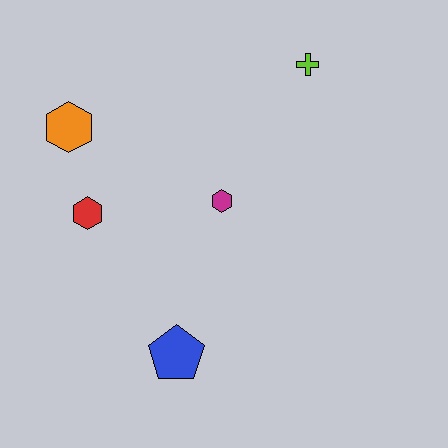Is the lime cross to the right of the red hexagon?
Yes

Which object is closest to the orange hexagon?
The red hexagon is closest to the orange hexagon.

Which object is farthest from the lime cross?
The blue pentagon is farthest from the lime cross.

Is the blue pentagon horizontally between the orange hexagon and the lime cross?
Yes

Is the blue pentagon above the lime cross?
No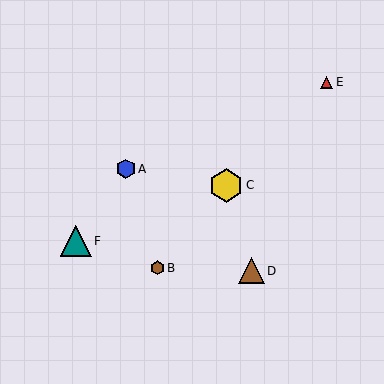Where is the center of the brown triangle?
The center of the brown triangle is at (251, 271).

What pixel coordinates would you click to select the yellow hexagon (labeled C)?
Click at (226, 185) to select the yellow hexagon C.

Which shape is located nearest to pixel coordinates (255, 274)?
The brown triangle (labeled D) at (251, 271) is nearest to that location.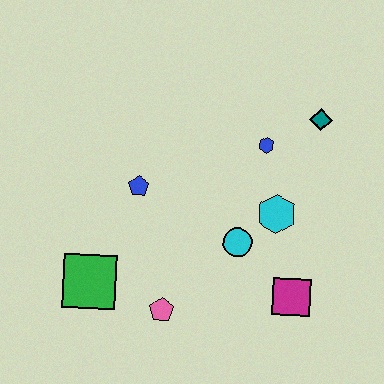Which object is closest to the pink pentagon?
The green square is closest to the pink pentagon.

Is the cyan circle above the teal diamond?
No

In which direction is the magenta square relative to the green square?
The magenta square is to the right of the green square.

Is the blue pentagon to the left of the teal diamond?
Yes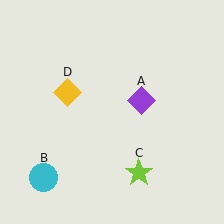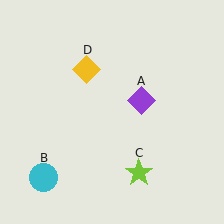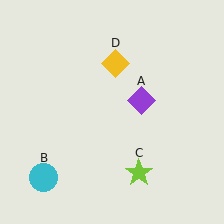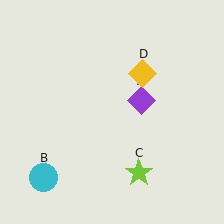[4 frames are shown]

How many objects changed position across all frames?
1 object changed position: yellow diamond (object D).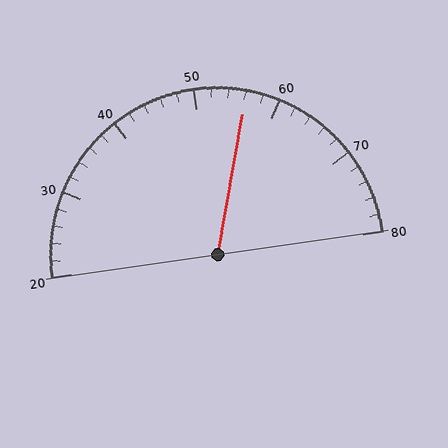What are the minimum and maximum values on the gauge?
The gauge ranges from 20 to 80.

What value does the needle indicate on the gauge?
The needle indicates approximately 56.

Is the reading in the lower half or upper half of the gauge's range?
The reading is in the upper half of the range (20 to 80).